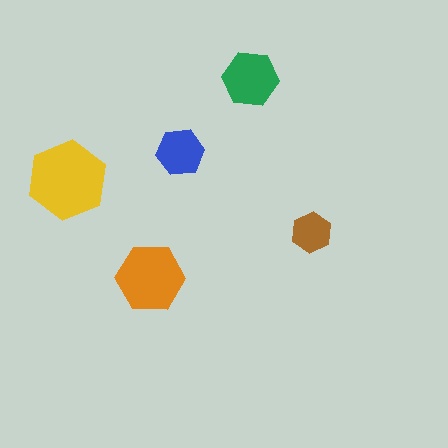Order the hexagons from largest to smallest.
the yellow one, the orange one, the green one, the blue one, the brown one.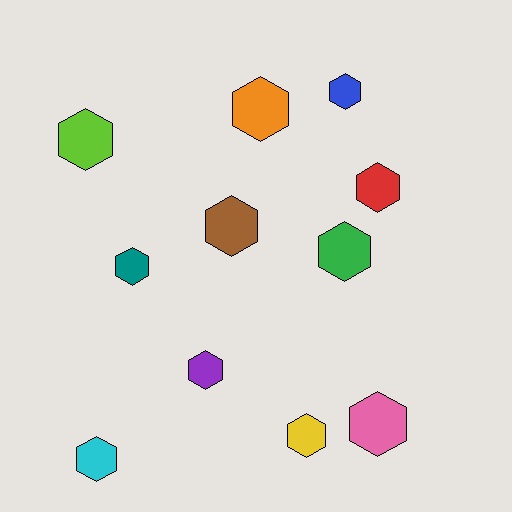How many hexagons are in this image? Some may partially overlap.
There are 11 hexagons.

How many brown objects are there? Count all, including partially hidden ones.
There is 1 brown object.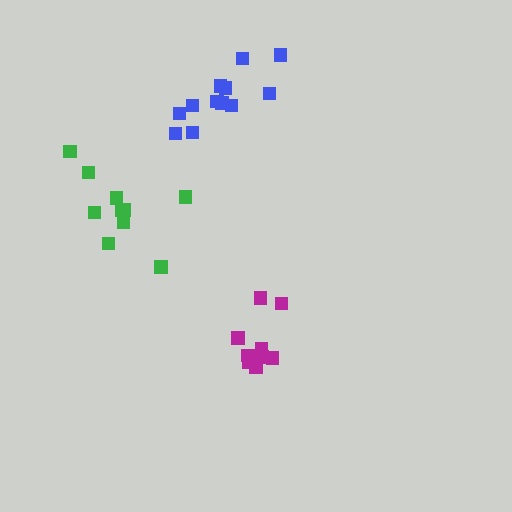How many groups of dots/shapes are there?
There are 3 groups.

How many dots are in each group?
Group 1: 10 dots, Group 2: 10 dots, Group 3: 12 dots (32 total).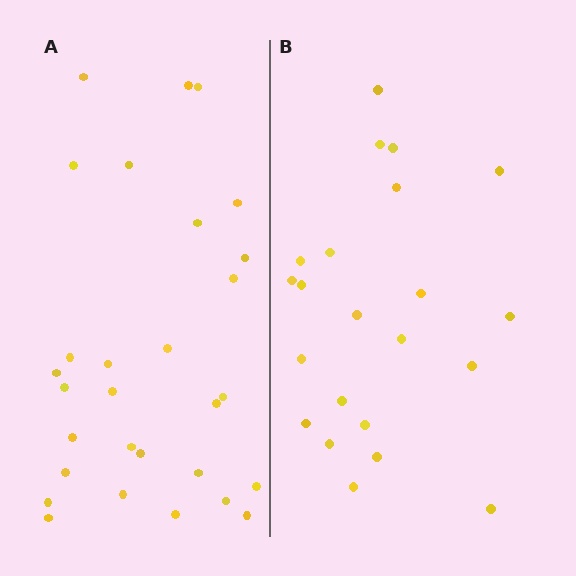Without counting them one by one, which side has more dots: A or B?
Region A (the left region) has more dots.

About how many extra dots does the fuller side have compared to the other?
Region A has roughly 8 or so more dots than region B.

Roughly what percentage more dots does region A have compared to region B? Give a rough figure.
About 30% more.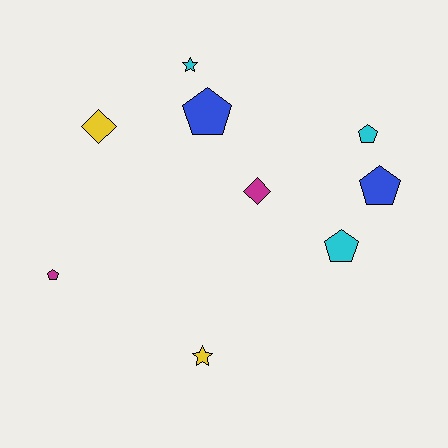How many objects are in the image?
There are 9 objects.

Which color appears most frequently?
Cyan, with 3 objects.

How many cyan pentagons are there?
There are 2 cyan pentagons.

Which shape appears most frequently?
Pentagon, with 5 objects.